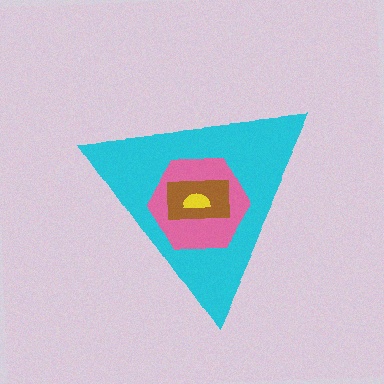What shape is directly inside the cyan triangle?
The pink hexagon.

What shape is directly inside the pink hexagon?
The brown rectangle.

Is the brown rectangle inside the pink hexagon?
Yes.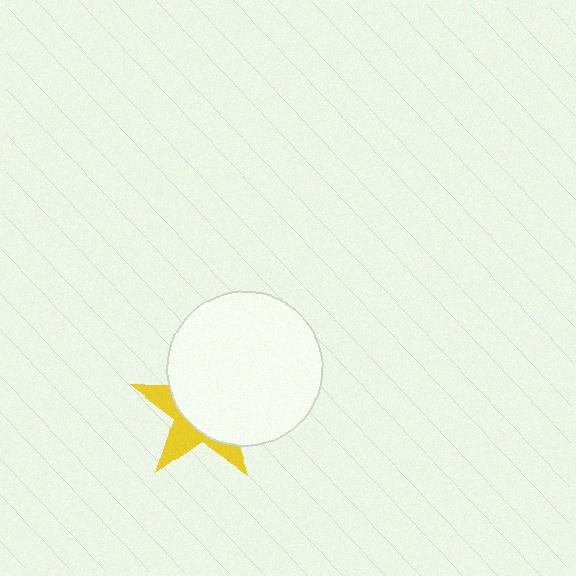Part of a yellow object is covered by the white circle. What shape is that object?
It is a star.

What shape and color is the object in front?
The object in front is a white circle.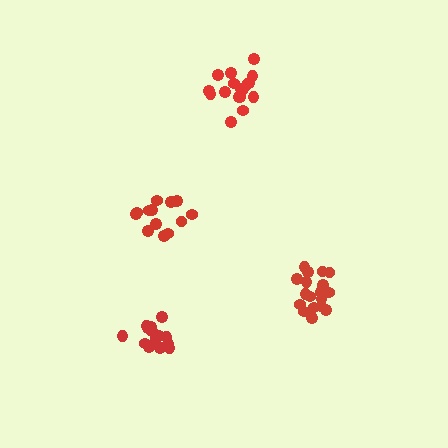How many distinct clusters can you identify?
There are 4 distinct clusters.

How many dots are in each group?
Group 1: 18 dots, Group 2: 17 dots, Group 3: 15 dots, Group 4: 13 dots (63 total).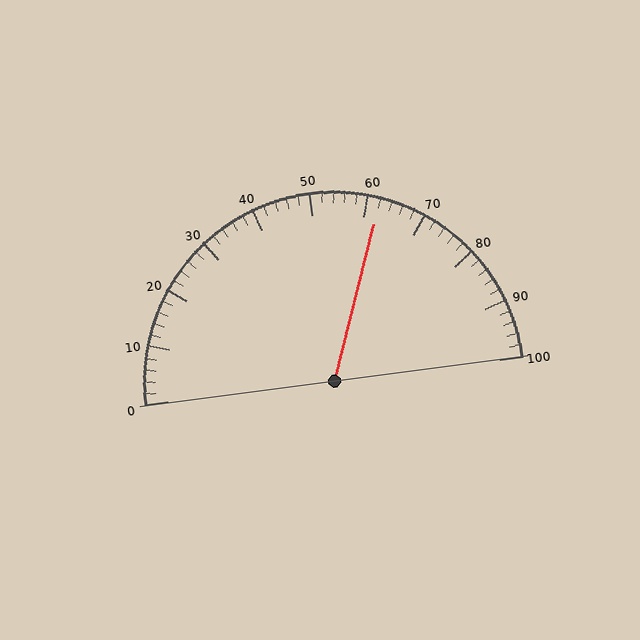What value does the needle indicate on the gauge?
The needle indicates approximately 62.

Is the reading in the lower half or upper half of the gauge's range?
The reading is in the upper half of the range (0 to 100).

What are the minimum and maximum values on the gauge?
The gauge ranges from 0 to 100.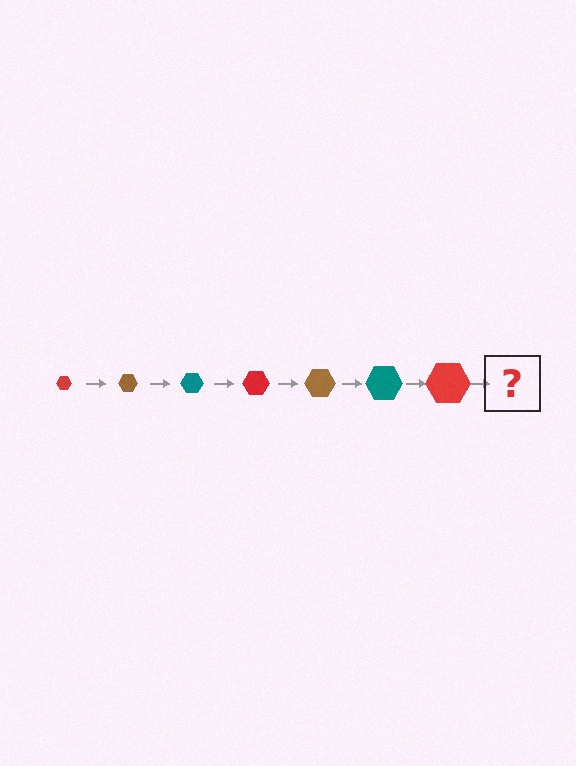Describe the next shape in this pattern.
It should be a brown hexagon, larger than the previous one.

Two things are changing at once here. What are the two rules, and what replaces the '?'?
The two rules are that the hexagon grows larger each step and the color cycles through red, brown, and teal. The '?' should be a brown hexagon, larger than the previous one.